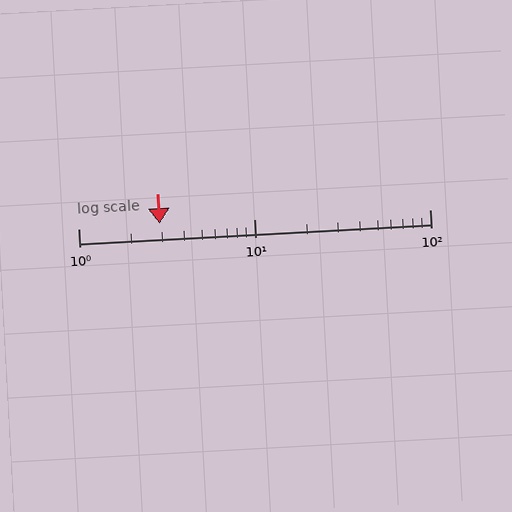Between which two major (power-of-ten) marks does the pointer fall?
The pointer is between 1 and 10.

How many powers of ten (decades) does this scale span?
The scale spans 2 decades, from 1 to 100.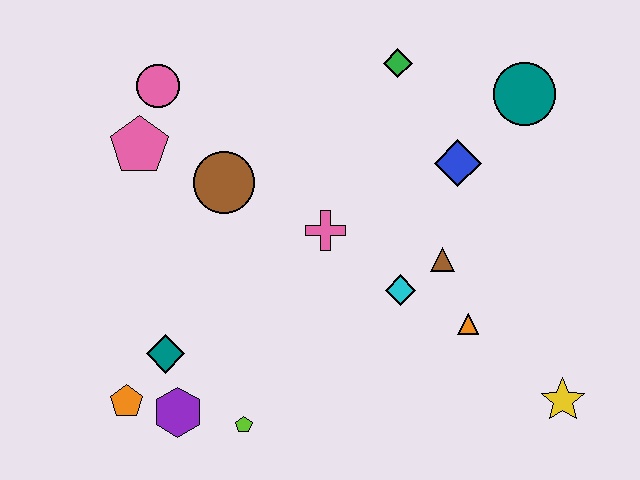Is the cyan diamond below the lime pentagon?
No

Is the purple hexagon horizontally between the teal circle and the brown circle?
No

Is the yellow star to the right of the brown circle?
Yes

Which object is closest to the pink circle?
The pink pentagon is closest to the pink circle.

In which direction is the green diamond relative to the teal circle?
The green diamond is to the left of the teal circle.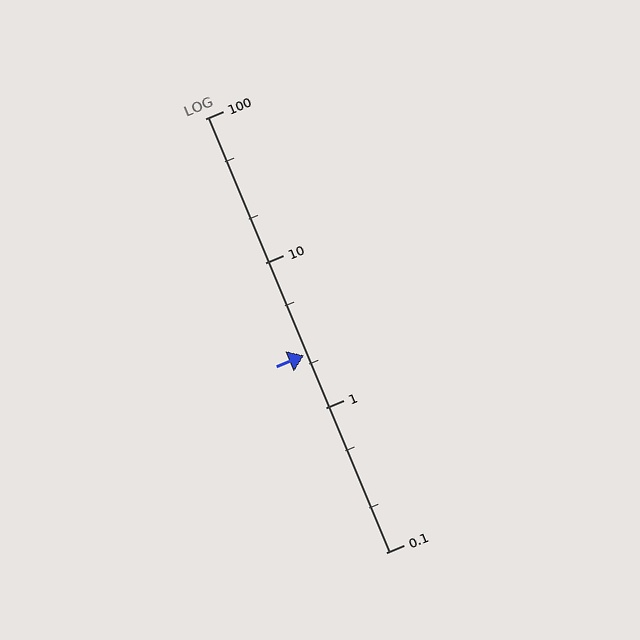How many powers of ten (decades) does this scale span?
The scale spans 3 decades, from 0.1 to 100.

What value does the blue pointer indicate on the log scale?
The pointer indicates approximately 2.3.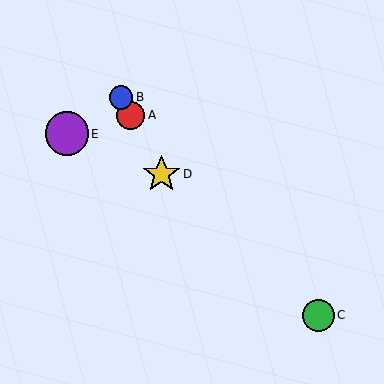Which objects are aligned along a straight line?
Objects A, B, D are aligned along a straight line.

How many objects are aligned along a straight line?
3 objects (A, B, D) are aligned along a straight line.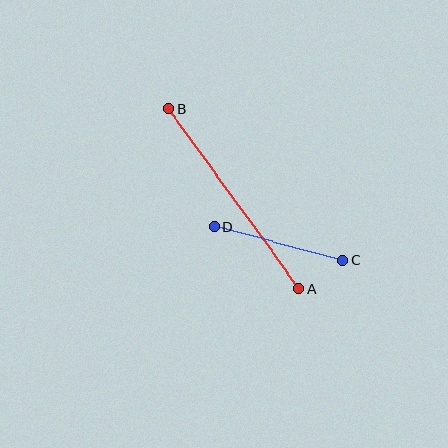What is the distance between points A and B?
The distance is approximately 222 pixels.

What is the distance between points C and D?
The distance is approximately 133 pixels.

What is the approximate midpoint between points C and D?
The midpoint is at approximately (278, 244) pixels.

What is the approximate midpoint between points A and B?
The midpoint is at approximately (234, 199) pixels.